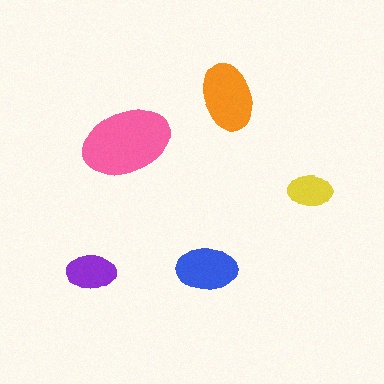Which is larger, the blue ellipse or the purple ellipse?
The blue one.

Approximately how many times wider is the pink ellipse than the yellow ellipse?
About 2 times wider.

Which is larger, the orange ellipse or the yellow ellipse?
The orange one.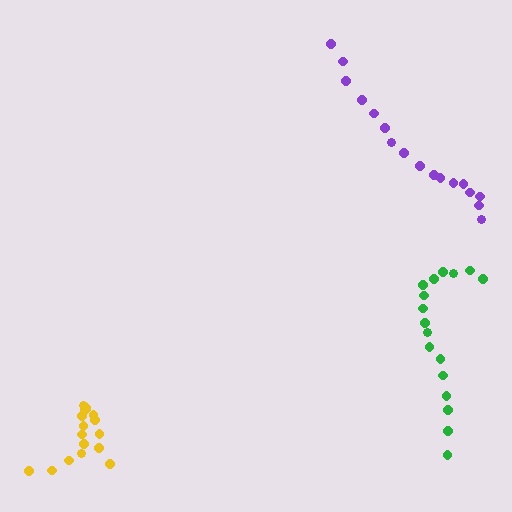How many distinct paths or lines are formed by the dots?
There are 3 distinct paths.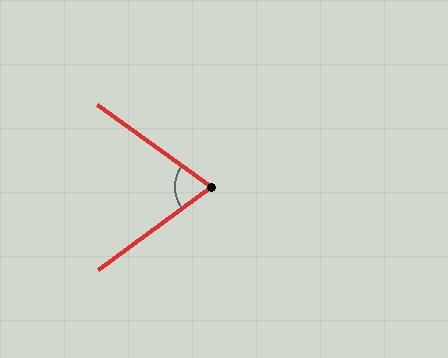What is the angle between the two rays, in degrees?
Approximately 72 degrees.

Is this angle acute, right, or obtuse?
It is acute.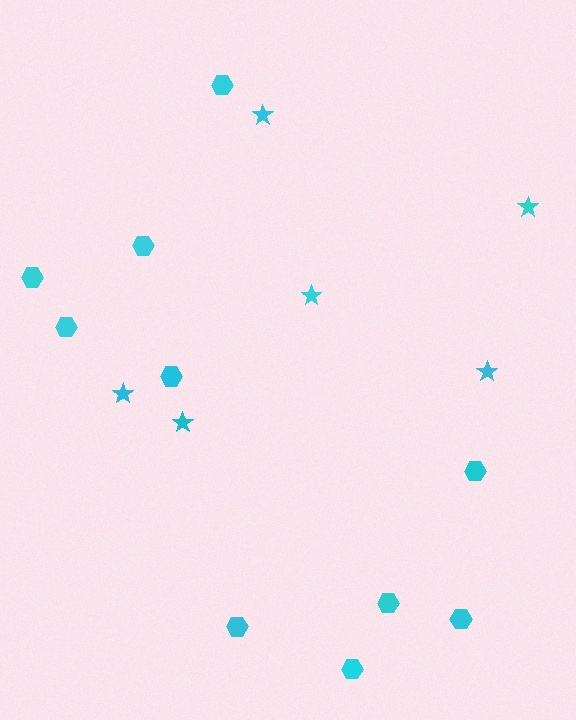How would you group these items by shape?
There are 2 groups: one group of stars (6) and one group of hexagons (10).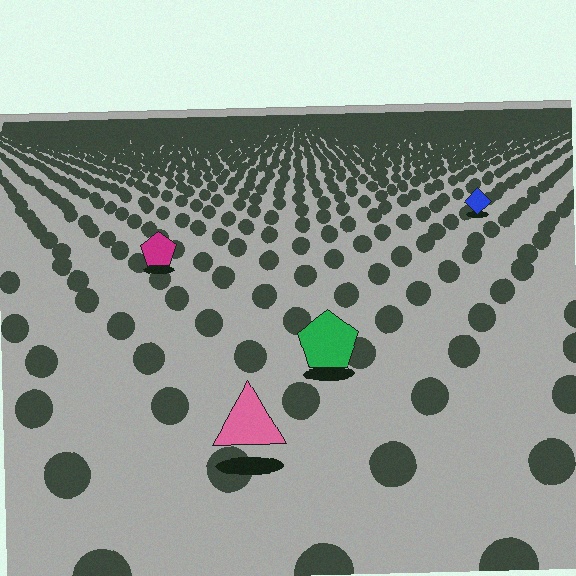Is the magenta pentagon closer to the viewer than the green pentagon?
No. The green pentagon is closer — you can tell from the texture gradient: the ground texture is coarser near it.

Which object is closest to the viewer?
The pink triangle is closest. The texture marks near it are larger and more spread out.